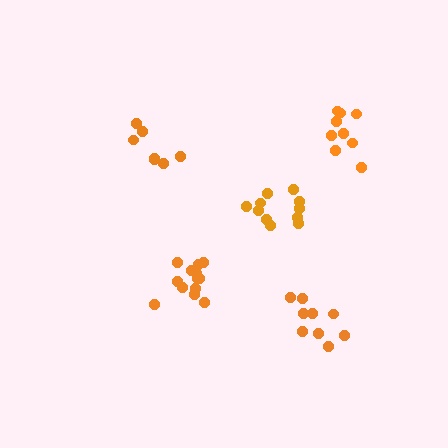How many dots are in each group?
Group 1: 13 dots, Group 2: 11 dots, Group 3: 9 dots, Group 4: 7 dots, Group 5: 9 dots (49 total).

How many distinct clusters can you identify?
There are 5 distinct clusters.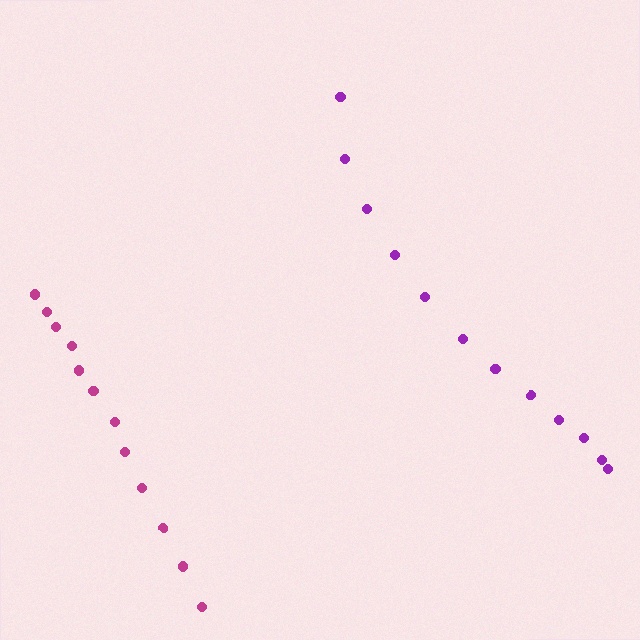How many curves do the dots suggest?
There are 2 distinct paths.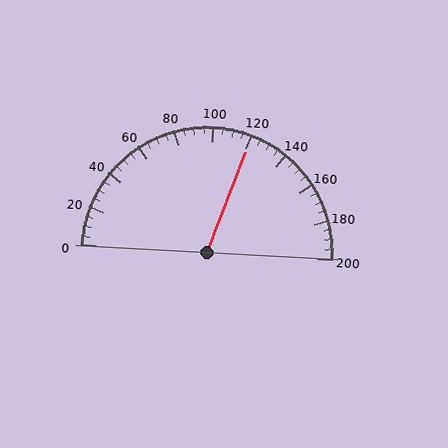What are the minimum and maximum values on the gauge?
The gauge ranges from 0 to 200.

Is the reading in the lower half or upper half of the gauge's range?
The reading is in the upper half of the range (0 to 200).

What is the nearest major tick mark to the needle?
The nearest major tick mark is 120.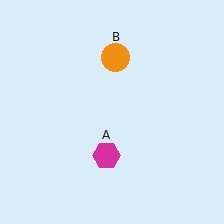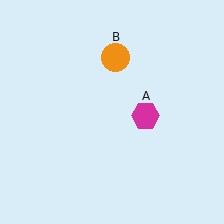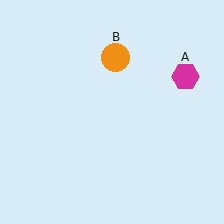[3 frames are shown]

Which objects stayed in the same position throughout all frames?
Orange circle (object B) remained stationary.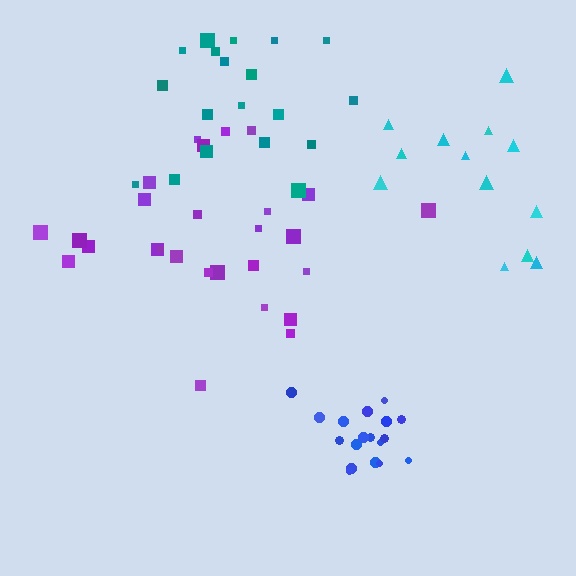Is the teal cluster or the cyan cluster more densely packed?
Cyan.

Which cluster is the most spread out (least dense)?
Teal.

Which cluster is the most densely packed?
Blue.